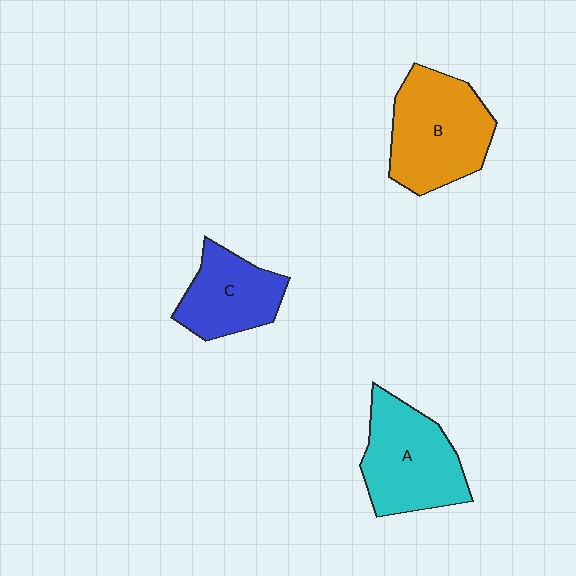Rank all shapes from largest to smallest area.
From largest to smallest: B (orange), A (cyan), C (blue).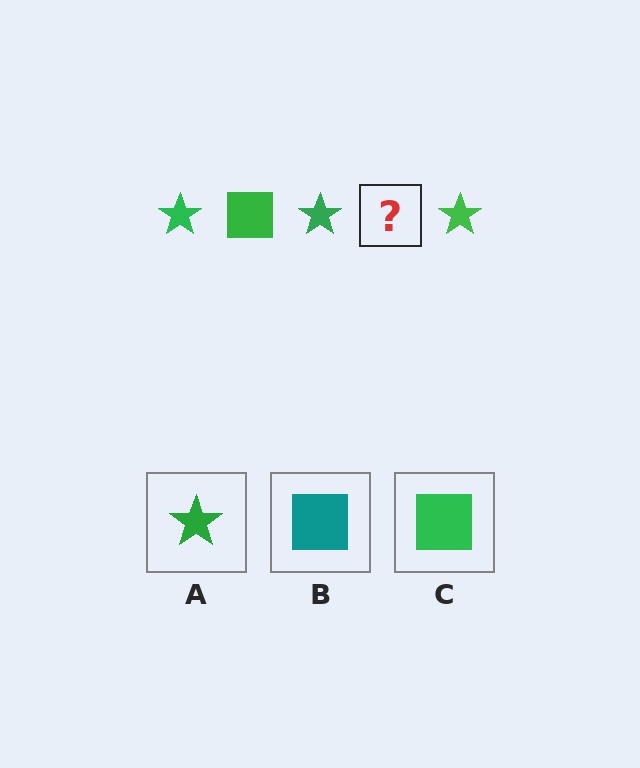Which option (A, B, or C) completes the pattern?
C.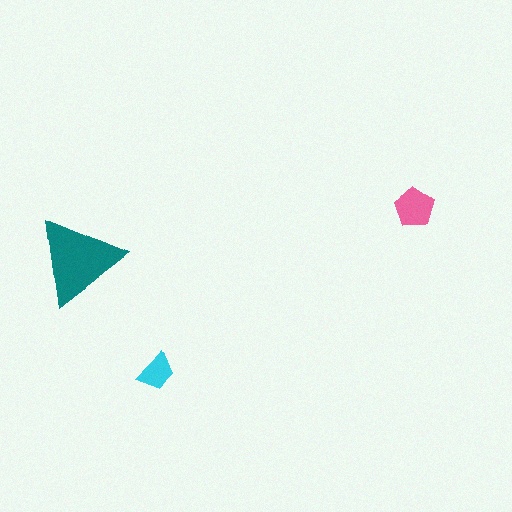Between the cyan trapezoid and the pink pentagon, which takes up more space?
The pink pentagon.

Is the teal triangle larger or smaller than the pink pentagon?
Larger.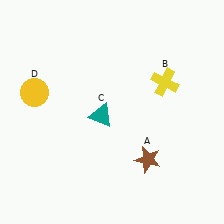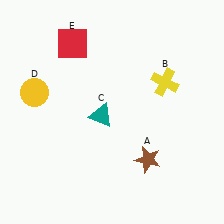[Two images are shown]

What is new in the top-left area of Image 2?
A red square (E) was added in the top-left area of Image 2.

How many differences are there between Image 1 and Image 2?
There is 1 difference between the two images.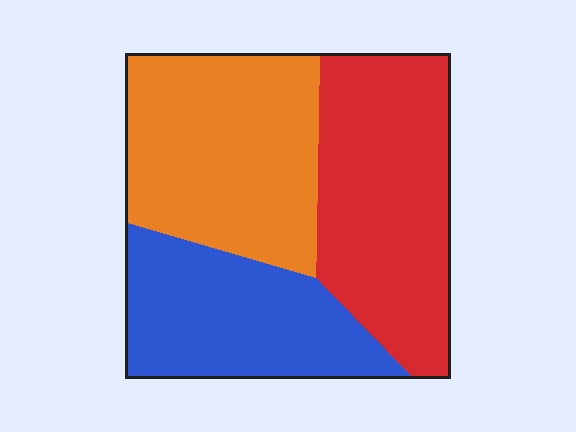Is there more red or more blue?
Red.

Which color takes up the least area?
Blue, at roughly 30%.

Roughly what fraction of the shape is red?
Red covers about 35% of the shape.